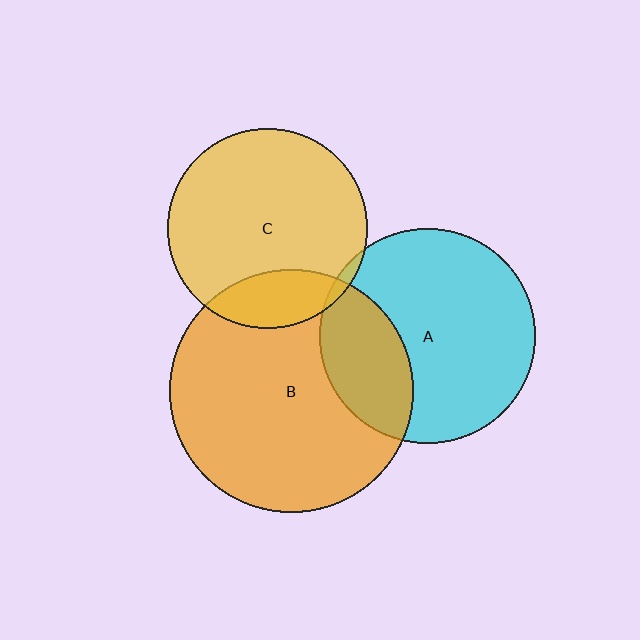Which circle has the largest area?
Circle B (orange).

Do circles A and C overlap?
Yes.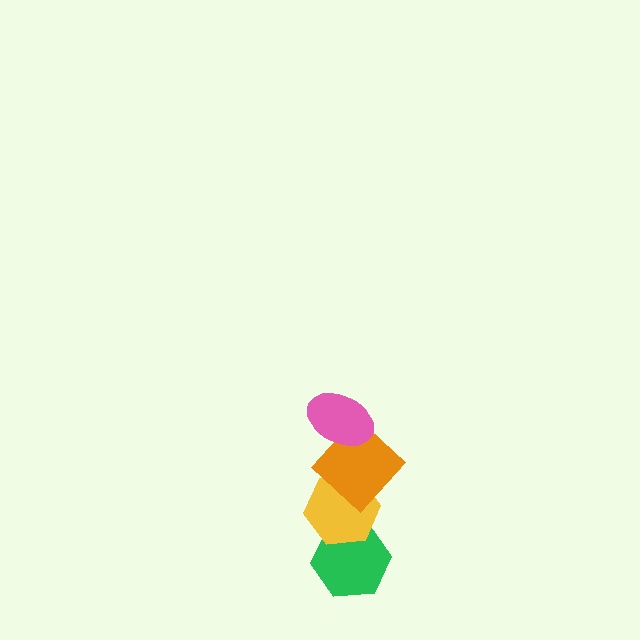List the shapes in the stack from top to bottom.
From top to bottom: the pink ellipse, the orange diamond, the yellow hexagon, the green hexagon.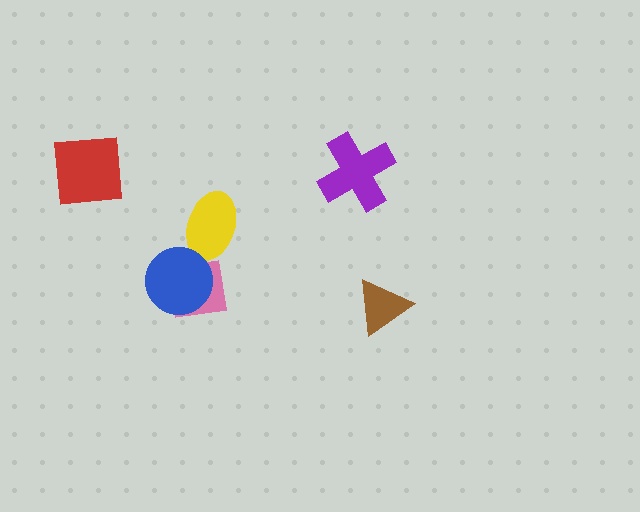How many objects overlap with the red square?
0 objects overlap with the red square.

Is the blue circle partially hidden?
No, no other shape covers it.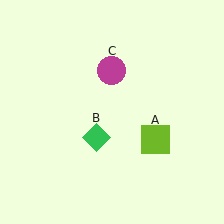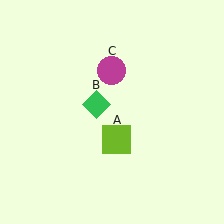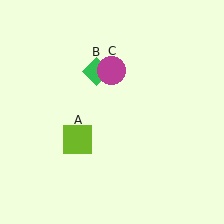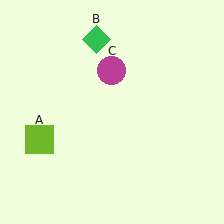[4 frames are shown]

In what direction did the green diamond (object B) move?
The green diamond (object B) moved up.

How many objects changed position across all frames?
2 objects changed position: lime square (object A), green diamond (object B).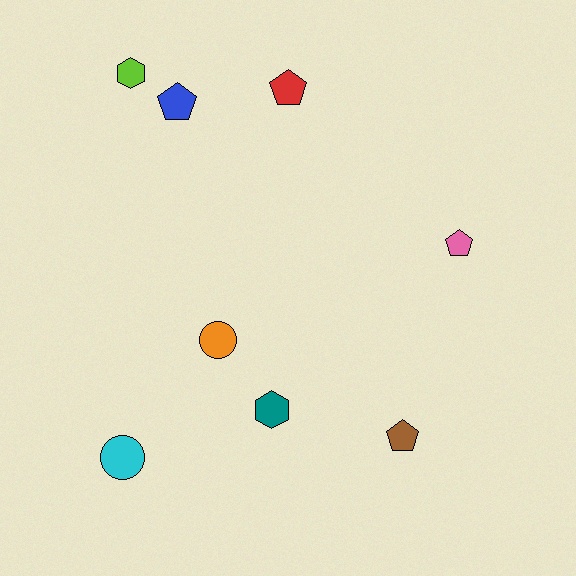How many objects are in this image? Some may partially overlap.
There are 8 objects.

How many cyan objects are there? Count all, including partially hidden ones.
There is 1 cyan object.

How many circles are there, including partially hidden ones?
There are 2 circles.